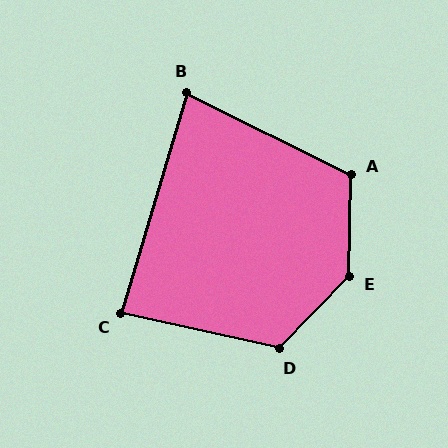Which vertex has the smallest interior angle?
B, at approximately 80 degrees.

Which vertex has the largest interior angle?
E, at approximately 136 degrees.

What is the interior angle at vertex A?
Approximately 116 degrees (obtuse).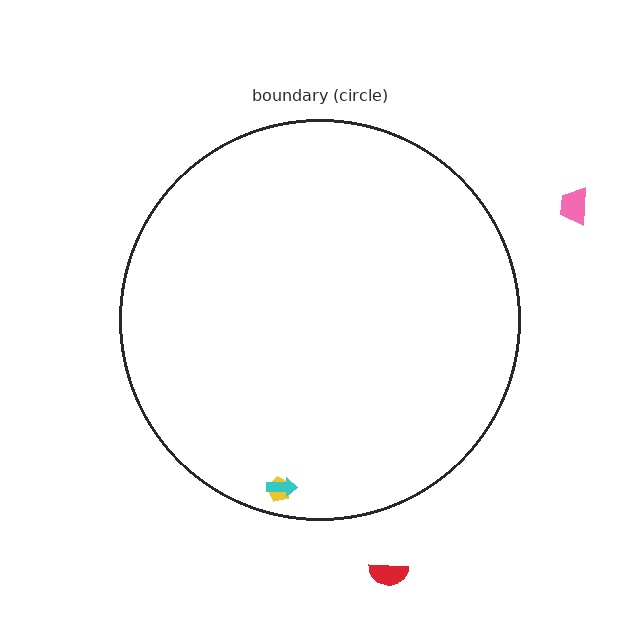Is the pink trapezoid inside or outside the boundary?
Outside.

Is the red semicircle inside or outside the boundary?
Outside.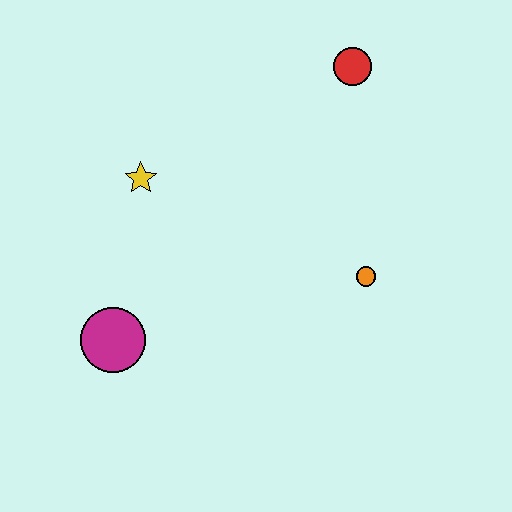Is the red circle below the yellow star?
No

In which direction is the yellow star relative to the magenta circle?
The yellow star is above the magenta circle.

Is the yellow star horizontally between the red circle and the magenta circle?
Yes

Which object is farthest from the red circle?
The magenta circle is farthest from the red circle.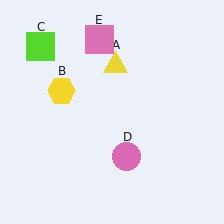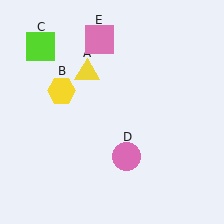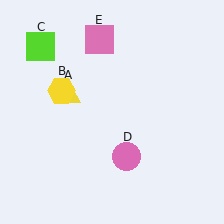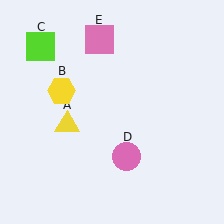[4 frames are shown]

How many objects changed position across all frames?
1 object changed position: yellow triangle (object A).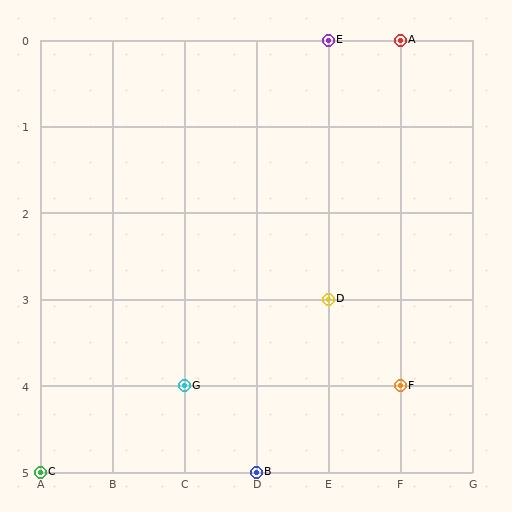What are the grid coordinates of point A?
Point A is at grid coordinates (F, 0).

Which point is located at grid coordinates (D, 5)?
Point B is at (D, 5).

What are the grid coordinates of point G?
Point G is at grid coordinates (C, 4).